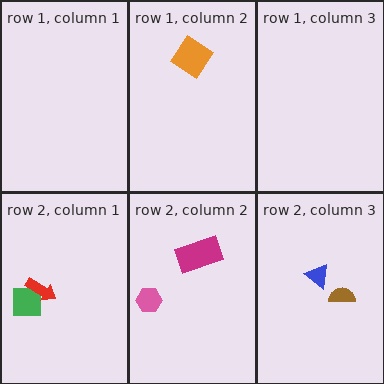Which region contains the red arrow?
The row 2, column 1 region.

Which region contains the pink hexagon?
The row 2, column 2 region.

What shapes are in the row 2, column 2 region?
The pink hexagon, the magenta rectangle.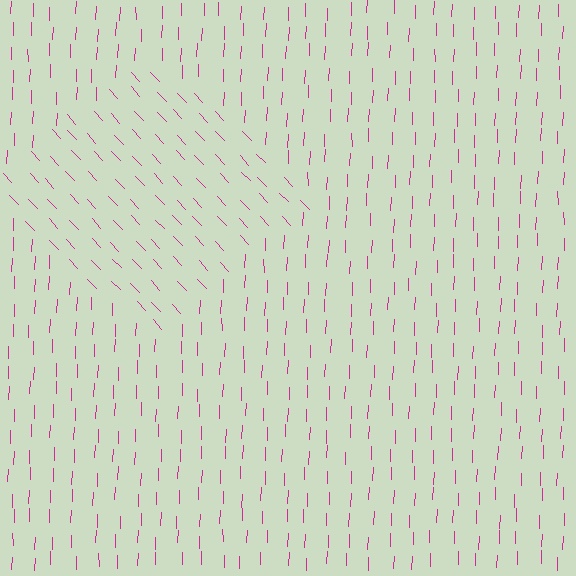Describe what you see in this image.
The image is filled with small magenta line segments. A diamond region in the image has lines oriented differently from the surrounding lines, creating a visible texture boundary.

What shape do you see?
I see a diamond.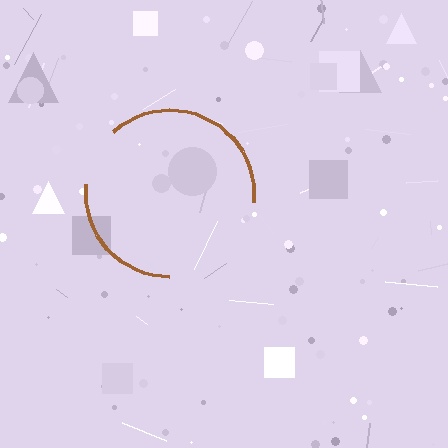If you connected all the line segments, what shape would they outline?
They would outline a circle.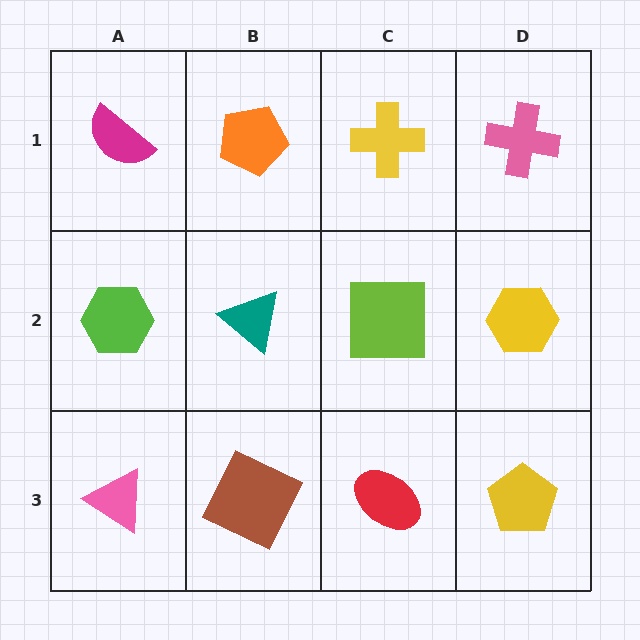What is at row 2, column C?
A lime square.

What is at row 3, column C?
A red ellipse.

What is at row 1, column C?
A yellow cross.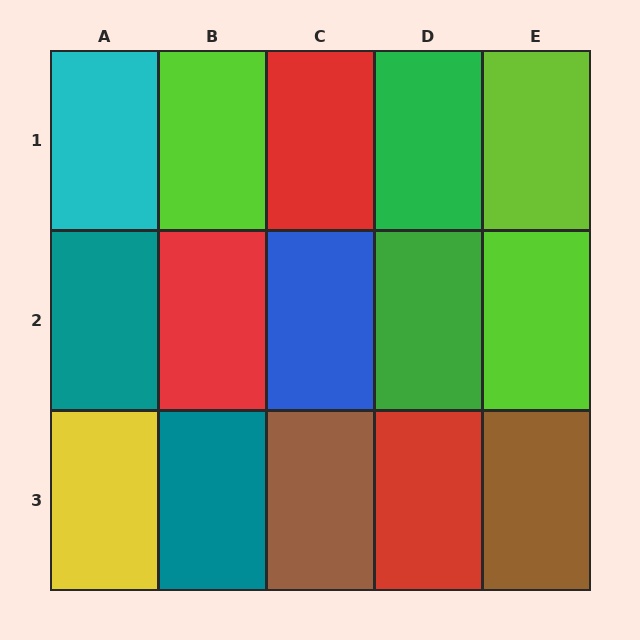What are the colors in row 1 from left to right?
Cyan, lime, red, green, lime.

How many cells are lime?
3 cells are lime.